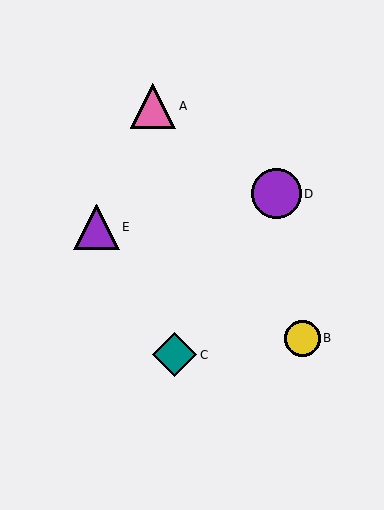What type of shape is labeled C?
Shape C is a teal diamond.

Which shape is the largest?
The purple circle (labeled D) is the largest.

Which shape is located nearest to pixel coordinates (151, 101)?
The pink triangle (labeled A) at (153, 106) is nearest to that location.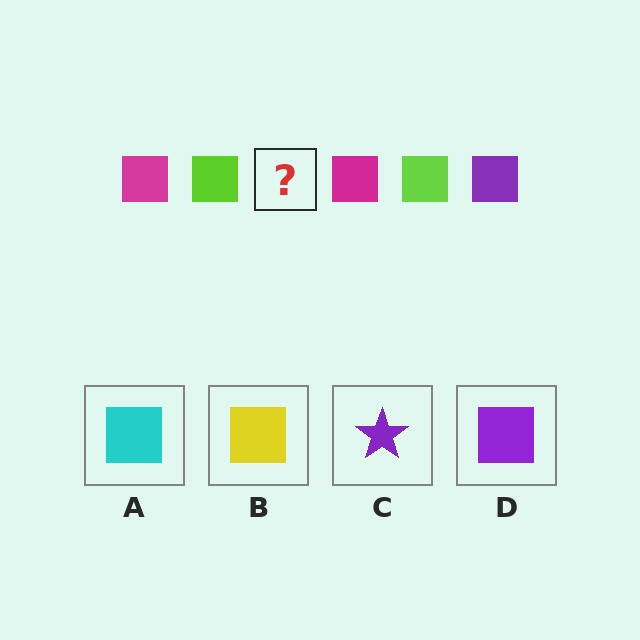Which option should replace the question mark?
Option D.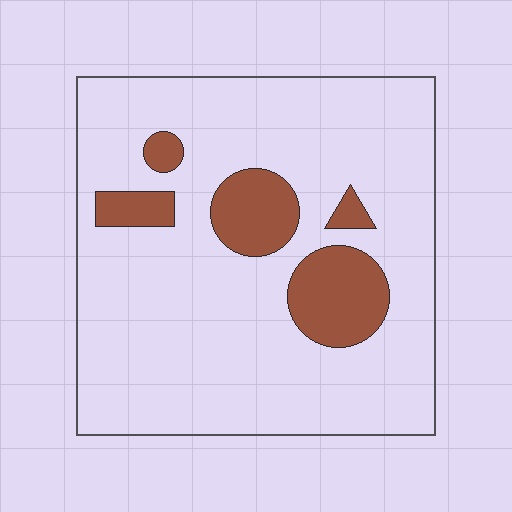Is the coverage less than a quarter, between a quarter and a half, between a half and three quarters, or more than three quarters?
Less than a quarter.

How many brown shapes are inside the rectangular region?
5.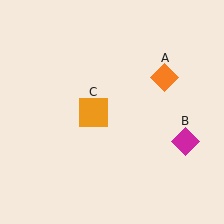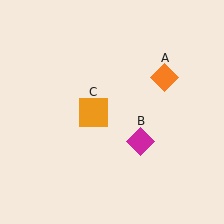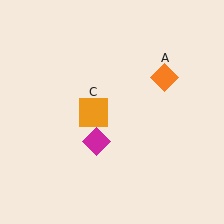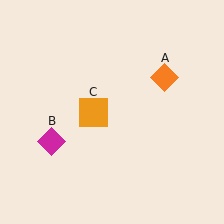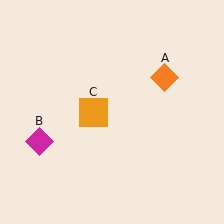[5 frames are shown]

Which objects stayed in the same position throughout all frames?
Orange diamond (object A) and orange square (object C) remained stationary.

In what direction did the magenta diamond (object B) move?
The magenta diamond (object B) moved left.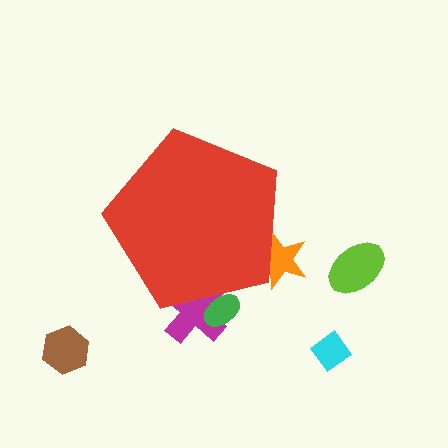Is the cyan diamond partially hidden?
No, the cyan diamond is fully visible.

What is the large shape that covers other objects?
A red pentagon.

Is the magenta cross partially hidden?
Yes, the magenta cross is partially hidden behind the red pentagon.